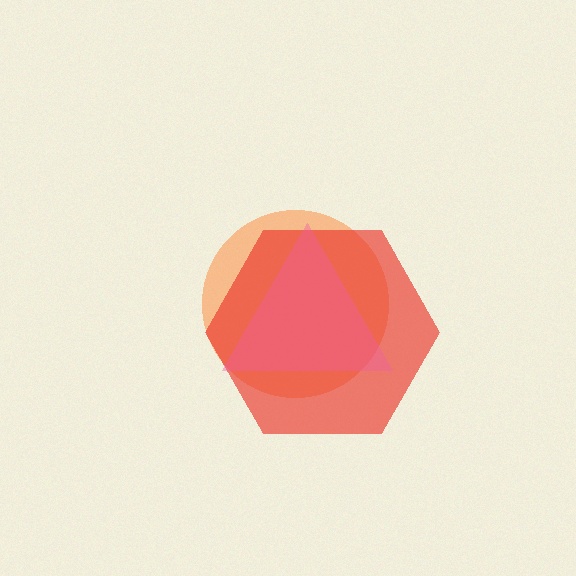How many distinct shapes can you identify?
There are 3 distinct shapes: an orange circle, a red hexagon, a pink triangle.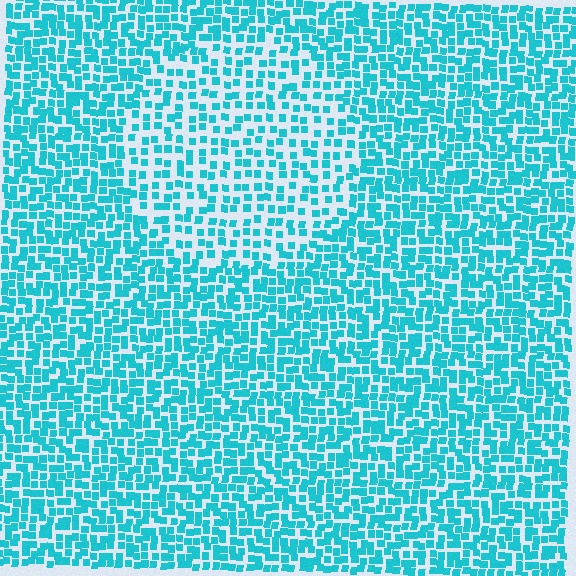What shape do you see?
I see a circle.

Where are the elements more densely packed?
The elements are more densely packed outside the circle boundary.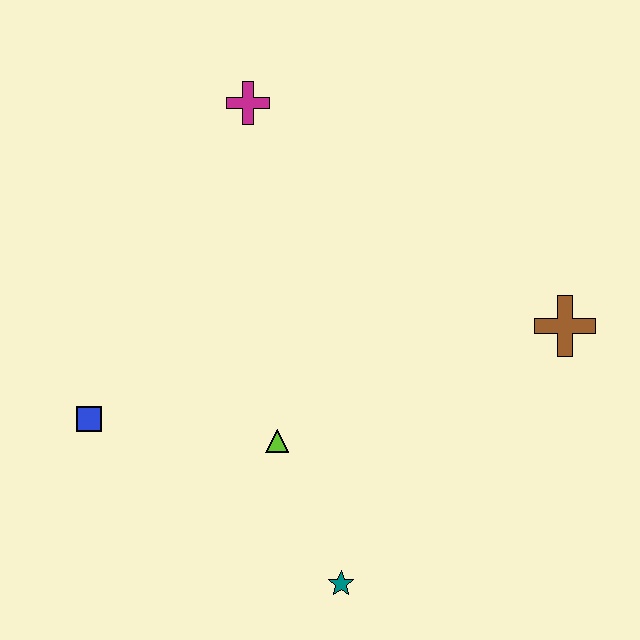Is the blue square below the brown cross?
Yes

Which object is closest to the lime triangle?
The teal star is closest to the lime triangle.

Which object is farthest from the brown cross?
The blue square is farthest from the brown cross.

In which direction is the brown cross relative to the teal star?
The brown cross is above the teal star.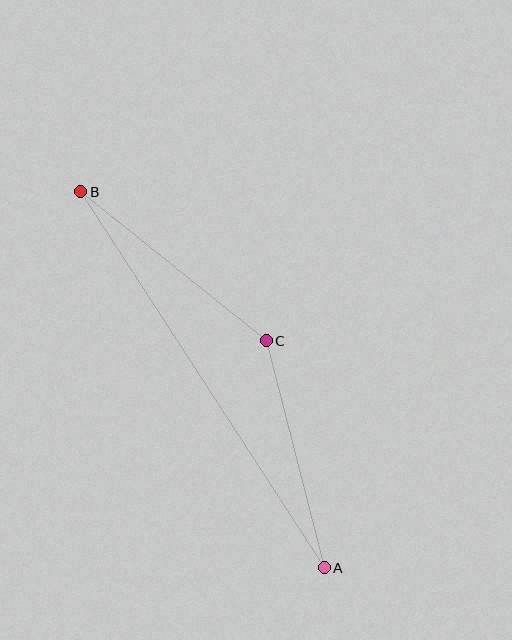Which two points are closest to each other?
Points A and C are closest to each other.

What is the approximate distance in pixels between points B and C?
The distance between B and C is approximately 238 pixels.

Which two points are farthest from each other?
Points A and B are farthest from each other.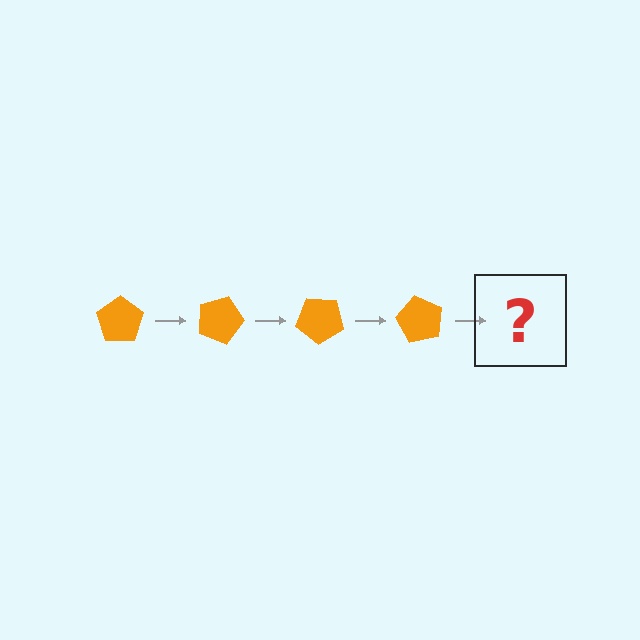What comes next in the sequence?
The next element should be an orange pentagon rotated 80 degrees.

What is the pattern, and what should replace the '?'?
The pattern is that the pentagon rotates 20 degrees each step. The '?' should be an orange pentagon rotated 80 degrees.